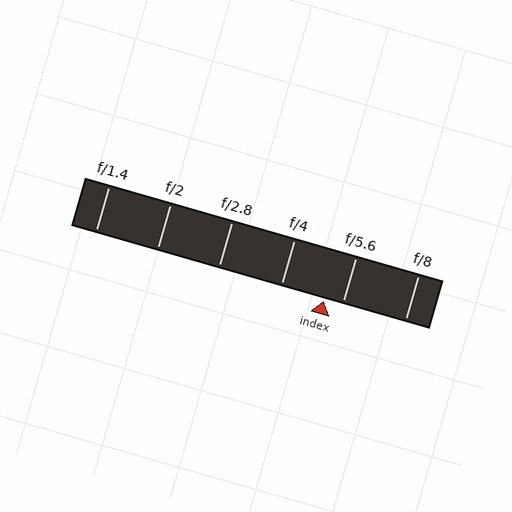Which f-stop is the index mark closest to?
The index mark is closest to f/5.6.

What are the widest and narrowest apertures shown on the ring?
The widest aperture shown is f/1.4 and the narrowest is f/8.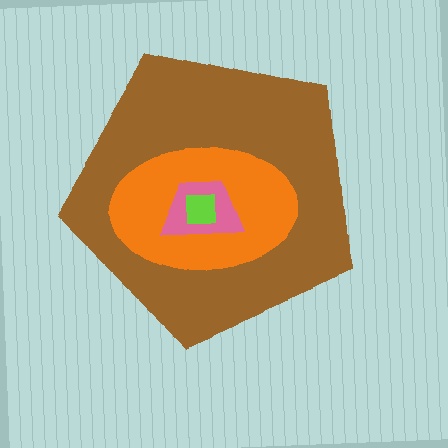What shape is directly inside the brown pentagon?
The orange ellipse.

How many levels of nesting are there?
4.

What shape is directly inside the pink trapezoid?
The lime square.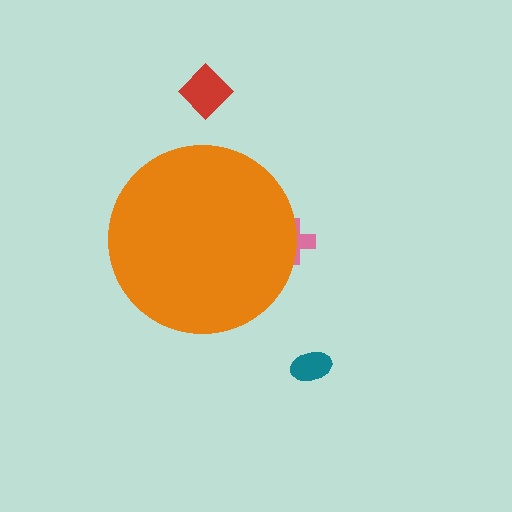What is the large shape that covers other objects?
An orange circle.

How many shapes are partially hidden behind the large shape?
1 shape is partially hidden.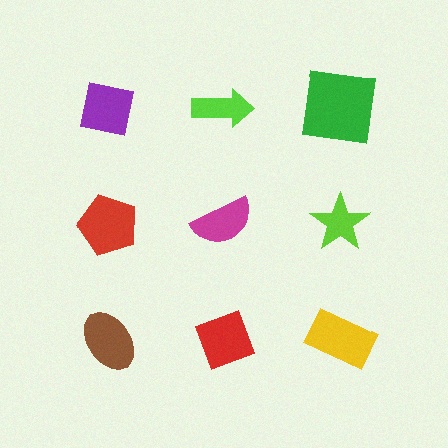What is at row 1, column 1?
A purple square.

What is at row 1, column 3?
A green square.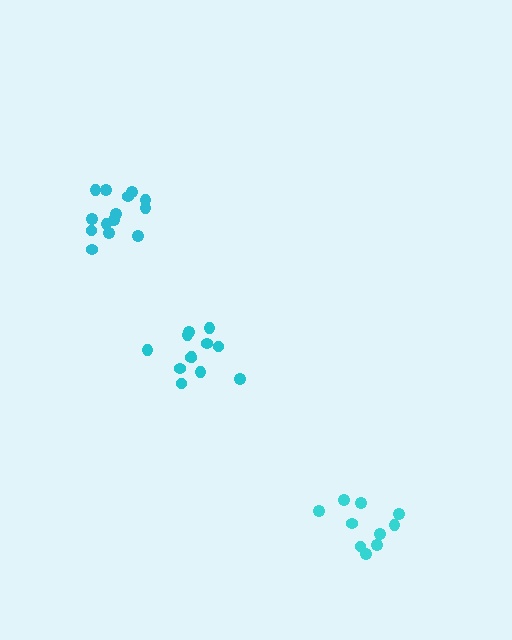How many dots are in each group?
Group 1: 10 dots, Group 2: 12 dots, Group 3: 14 dots (36 total).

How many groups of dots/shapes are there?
There are 3 groups.